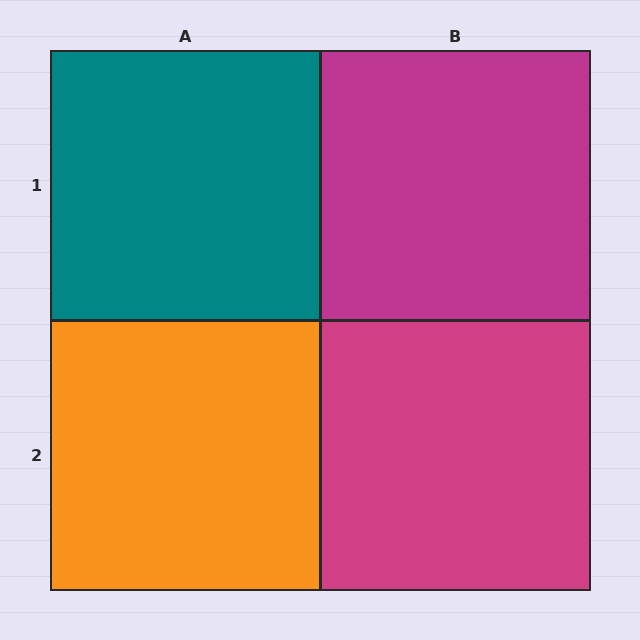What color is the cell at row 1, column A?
Teal.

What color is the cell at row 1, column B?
Magenta.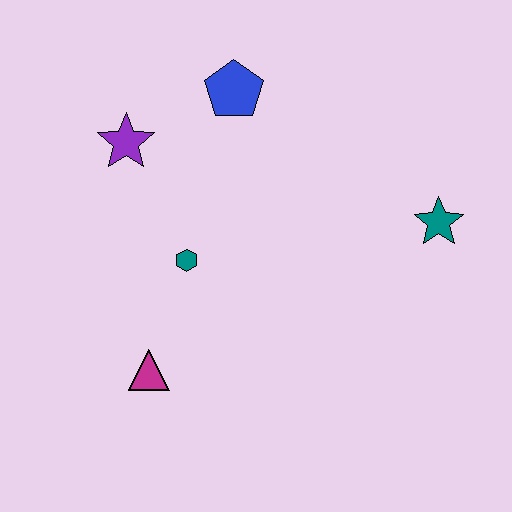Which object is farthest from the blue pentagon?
The magenta triangle is farthest from the blue pentagon.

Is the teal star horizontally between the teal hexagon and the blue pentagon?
No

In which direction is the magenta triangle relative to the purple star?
The magenta triangle is below the purple star.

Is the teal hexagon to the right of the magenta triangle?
Yes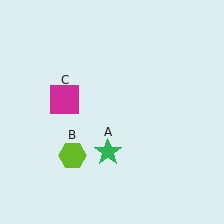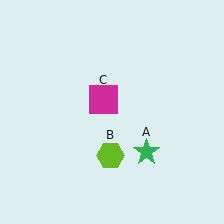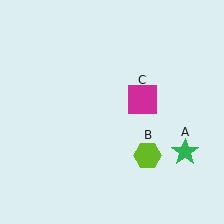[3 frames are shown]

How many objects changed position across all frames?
3 objects changed position: green star (object A), lime hexagon (object B), magenta square (object C).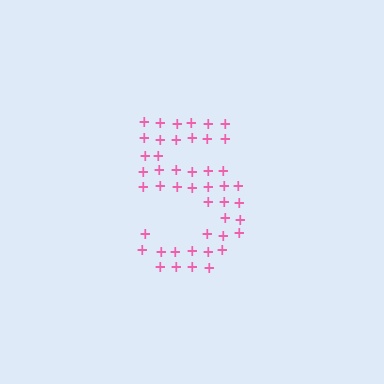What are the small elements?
The small elements are plus signs.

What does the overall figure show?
The overall figure shows the digit 5.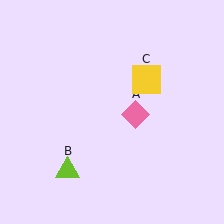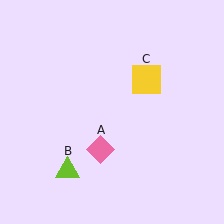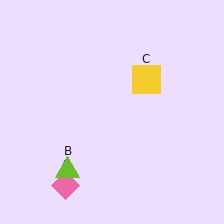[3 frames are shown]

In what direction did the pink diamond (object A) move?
The pink diamond (object A) moved down and to the left.